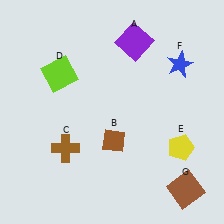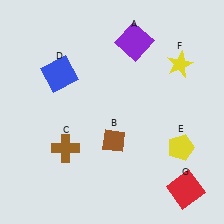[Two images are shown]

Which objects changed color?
D changed from lime to blue. F changed from blue to yellow. G changed from brown to red.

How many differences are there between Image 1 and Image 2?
There are 3 differences between the two images.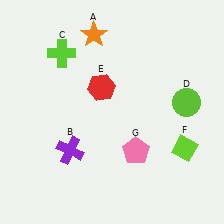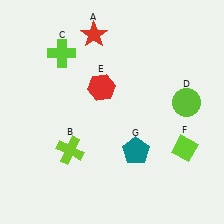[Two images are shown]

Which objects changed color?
A changed from orange to red. B changed from purple to lime. G changed from pink to teal.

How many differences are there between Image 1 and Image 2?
There are 3 differences between the two images.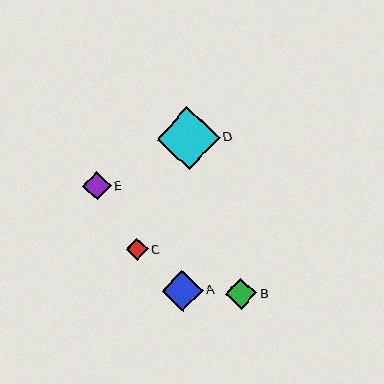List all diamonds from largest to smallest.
From largest to smallest: D, A, B, E, C.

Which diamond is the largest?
Diamond D is the largest with a size of approximately 63 pixels.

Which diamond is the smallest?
Diamond C is the smallest with a size of approximately 22 pixels.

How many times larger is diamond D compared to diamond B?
Diamond D is approximately 2.0 times the size of diamond B.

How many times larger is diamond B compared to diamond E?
Diamond B is approximately 1.1 times the size of diamond E.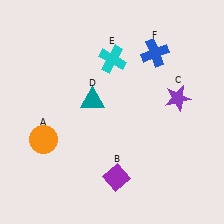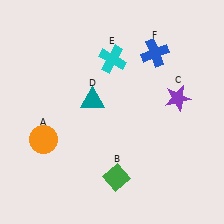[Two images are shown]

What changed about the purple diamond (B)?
In Image 1, B is purple. In Image 2, it changed to green.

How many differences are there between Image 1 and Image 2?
There is 1 difference between the two images.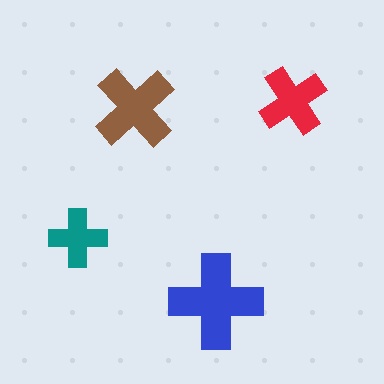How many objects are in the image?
There are 4 objects in the image.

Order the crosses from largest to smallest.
the blue one, the brown one, the red one, the teal one.